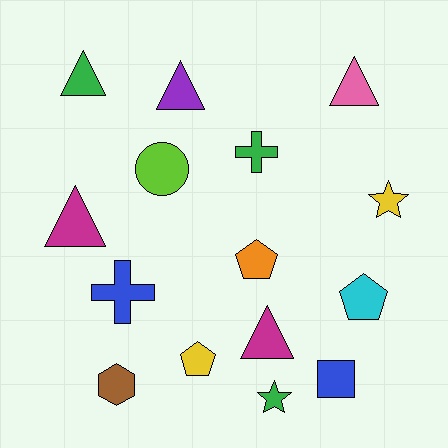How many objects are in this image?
There are 15 objects.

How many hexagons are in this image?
There is 1 hexagon.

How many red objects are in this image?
There are no red objects.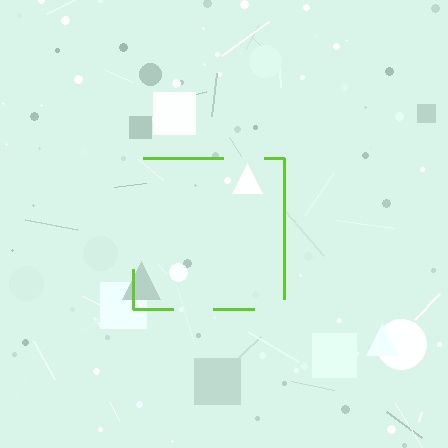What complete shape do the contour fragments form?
The contour fragments form a square.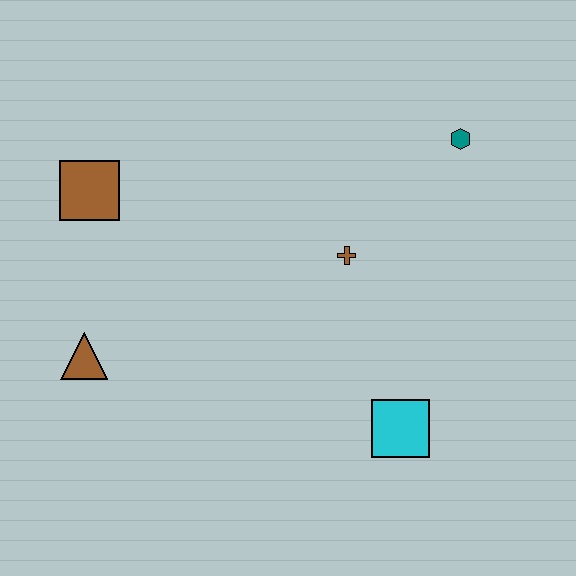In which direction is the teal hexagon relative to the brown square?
The teal hexagon is to the right of the brown square.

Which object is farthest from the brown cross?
The brown triangle is farthest from the brown cross.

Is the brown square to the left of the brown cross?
Yes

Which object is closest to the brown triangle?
The brown square is closest to the brown triangle.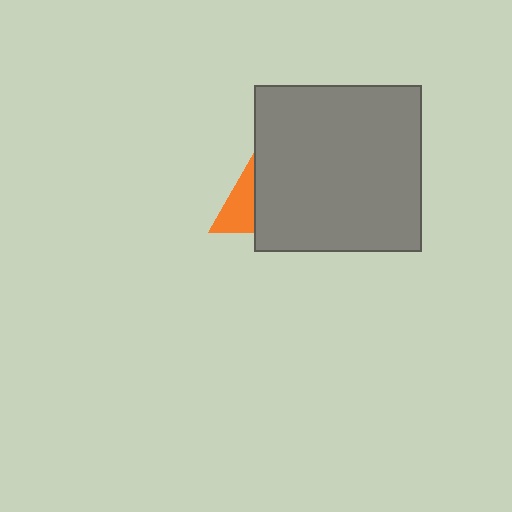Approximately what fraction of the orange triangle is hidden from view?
Roughly 61% of the orange triangle is hidden behind the gray square.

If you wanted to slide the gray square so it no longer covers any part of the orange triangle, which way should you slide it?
Slide it right — that is the most direct way to separate the two shapes.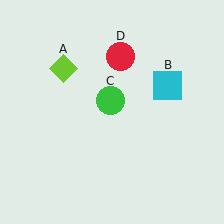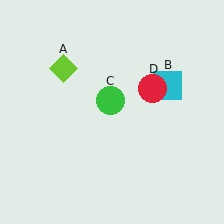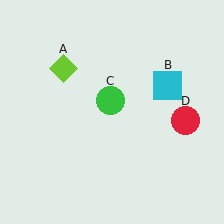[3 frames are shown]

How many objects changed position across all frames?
1 object changed position: red circle (object D).